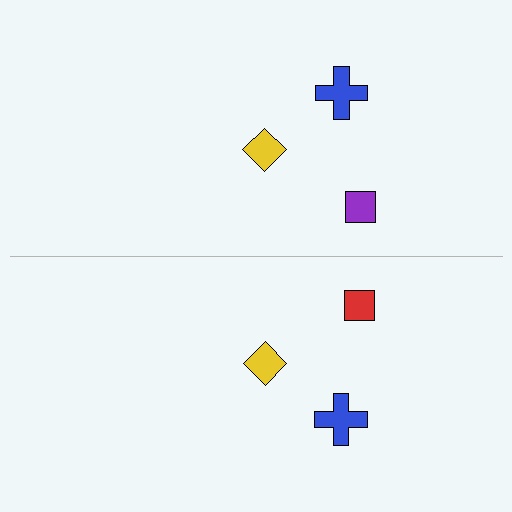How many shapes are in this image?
There are 6 shapes in this image.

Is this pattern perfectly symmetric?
No, the pattern is not perfectly symmetric. The red square on the bottom side breaks the symmetry — its mirror counterpart is purple.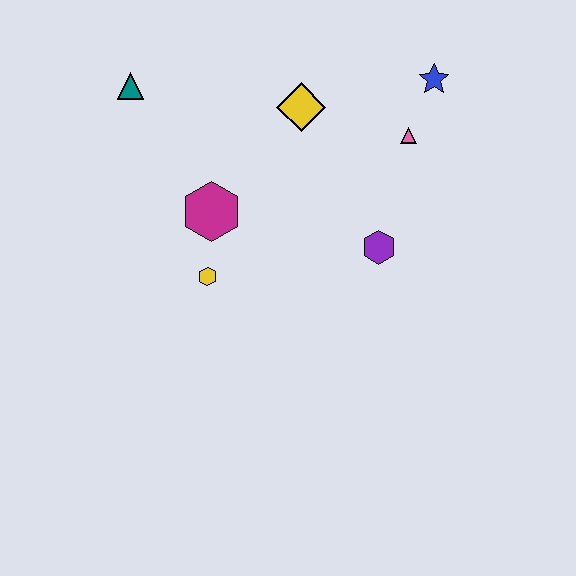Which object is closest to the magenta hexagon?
The yellow hexagon is closest to the magenta hexagon.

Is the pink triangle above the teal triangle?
No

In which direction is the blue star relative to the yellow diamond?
The blue star is to the right of the yellow diamond.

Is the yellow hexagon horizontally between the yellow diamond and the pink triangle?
No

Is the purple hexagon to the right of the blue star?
No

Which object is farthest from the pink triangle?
The teal triangle is farthest from the pink triangle.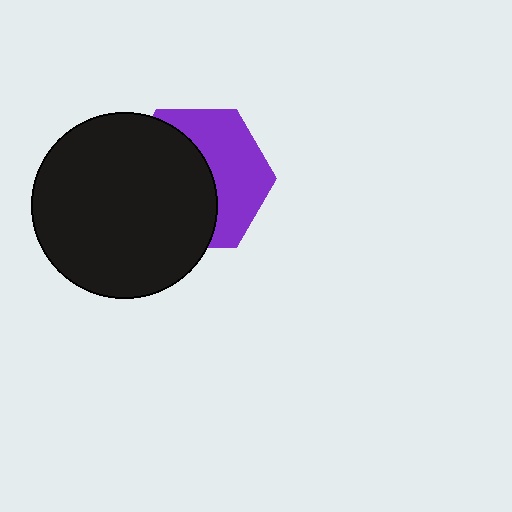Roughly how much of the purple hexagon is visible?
About half of it is visible (roughly 45%).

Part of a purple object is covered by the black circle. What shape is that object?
It is a hexagon.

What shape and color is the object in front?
The object in front is a black circle.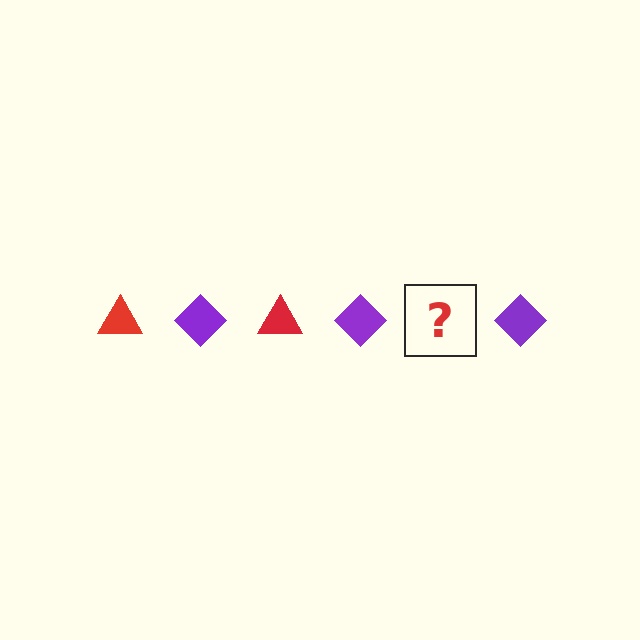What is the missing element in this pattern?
The missing element is a red triangle.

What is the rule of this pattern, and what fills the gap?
The rule is that the pattern alternates between red triangle and purple diamond. The gap should be filled with a red triangle.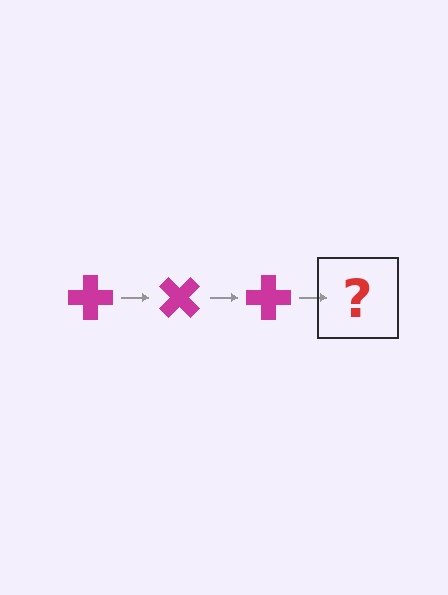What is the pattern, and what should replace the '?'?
The pattern is that the cross rotates 45 degrees each step. The '?' should be a magenta cross rotated 135 degrees.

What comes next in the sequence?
The next element should be a magenta cross rotated 135 degrees.